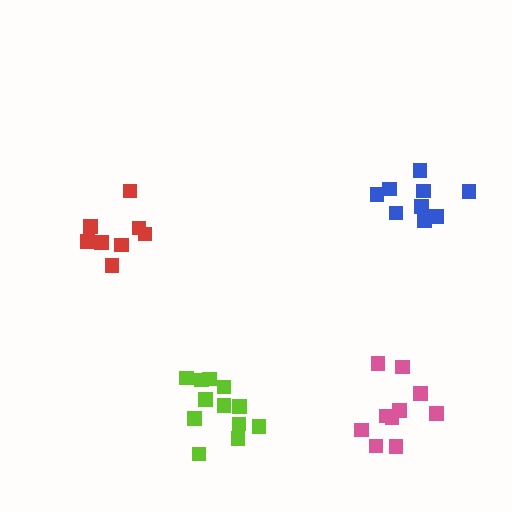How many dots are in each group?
Group 1: 10 dots, Group 2: 9 dots, Group 3: 8 dots, Group 4: 12 dots (39 total).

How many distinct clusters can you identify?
There are 4 distinct clusters.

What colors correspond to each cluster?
The clusters are colored: pink, blue, red, lime.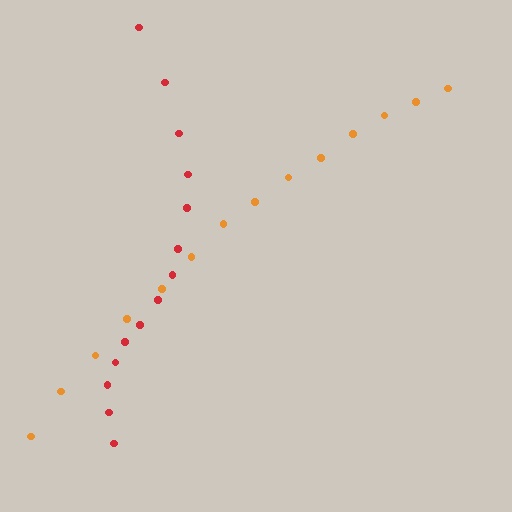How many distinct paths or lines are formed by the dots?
There are 2 distinct paths.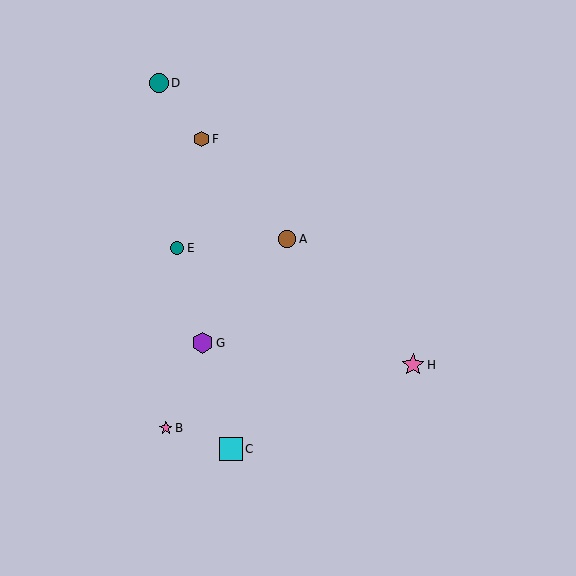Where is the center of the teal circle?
The center of the teal circle is at (177, 248).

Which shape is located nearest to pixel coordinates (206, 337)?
The purple hexagon (labeled G) at (202, 343) is nearest to that location.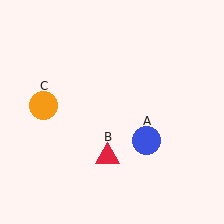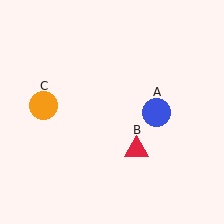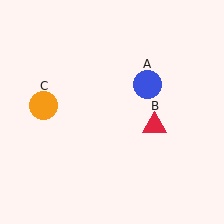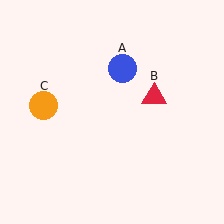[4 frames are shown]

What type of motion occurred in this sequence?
The blue circle (object A), red triangle (object B) rotated counterclockwise around the center of the scene.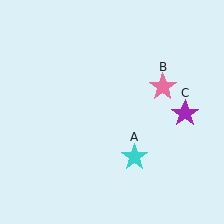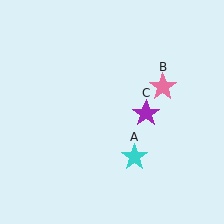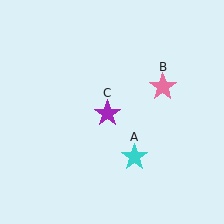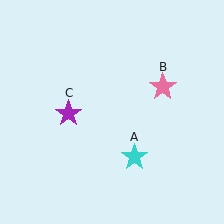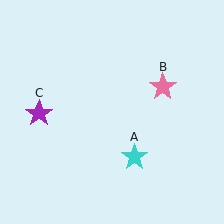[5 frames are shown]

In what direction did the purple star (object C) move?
The purple star (object C) moved left.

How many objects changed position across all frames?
1 object changed position: purple star (object C).